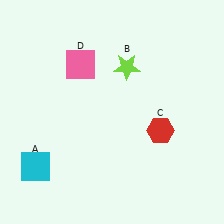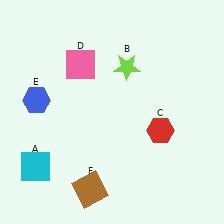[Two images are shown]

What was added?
A blue hexagon (E), a brown square (F) were added in Image 2.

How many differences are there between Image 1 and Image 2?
There are 2 differences between the two images.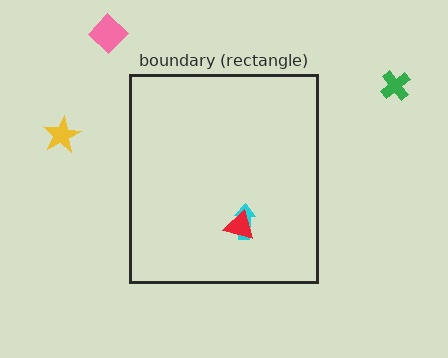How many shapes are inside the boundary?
2 inside, 3 outside.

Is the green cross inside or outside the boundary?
Outside.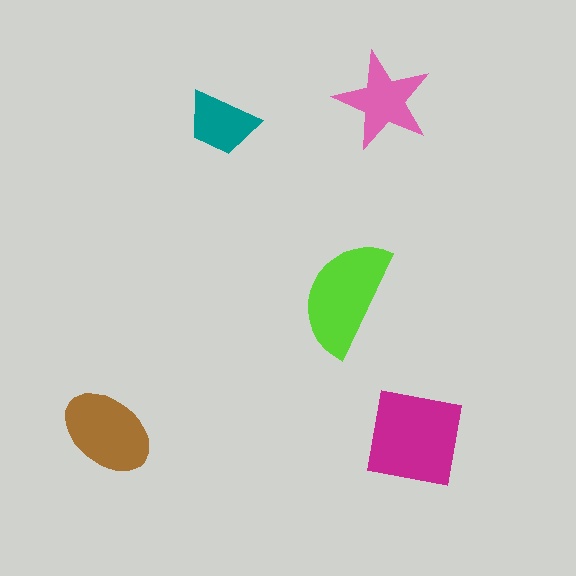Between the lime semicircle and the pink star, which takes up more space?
The lime semicircle.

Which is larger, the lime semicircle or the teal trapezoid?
The lime semicircle.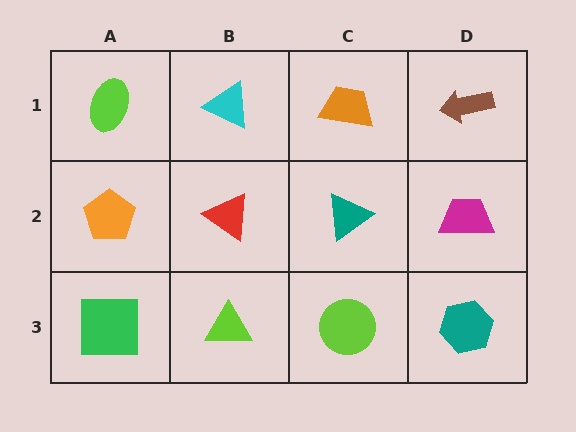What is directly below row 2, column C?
A lime circle.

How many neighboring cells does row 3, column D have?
2.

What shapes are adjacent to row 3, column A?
An orange pentagon (row 2, column A), a lime triangle (row 3, column B).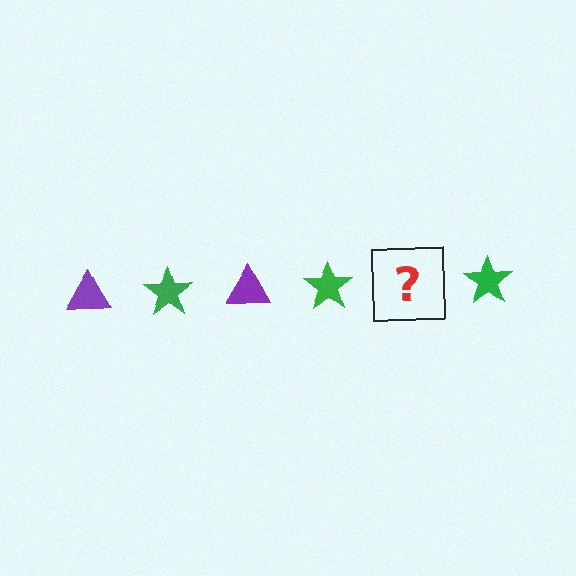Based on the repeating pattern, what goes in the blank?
The blank should be a purple triangle.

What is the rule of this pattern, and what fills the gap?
The rule is that the pattern alternates between purple triangle and green star. The gap should be filled with a purple triangle.